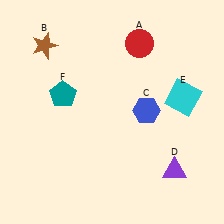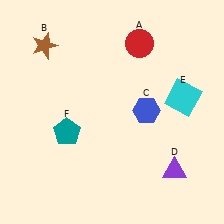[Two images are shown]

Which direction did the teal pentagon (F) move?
The teal pentagon (F) moved down.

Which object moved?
The teal pentagon (F) moved down.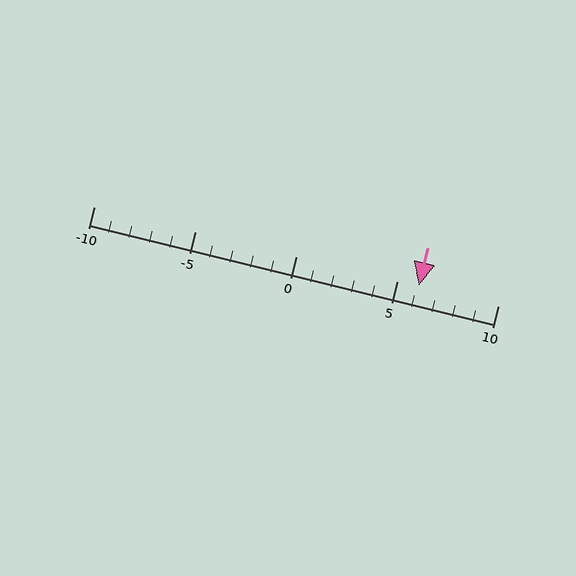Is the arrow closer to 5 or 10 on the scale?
The arrow is closer to 5.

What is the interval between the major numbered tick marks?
The major tick marks are spaced 5 units apart.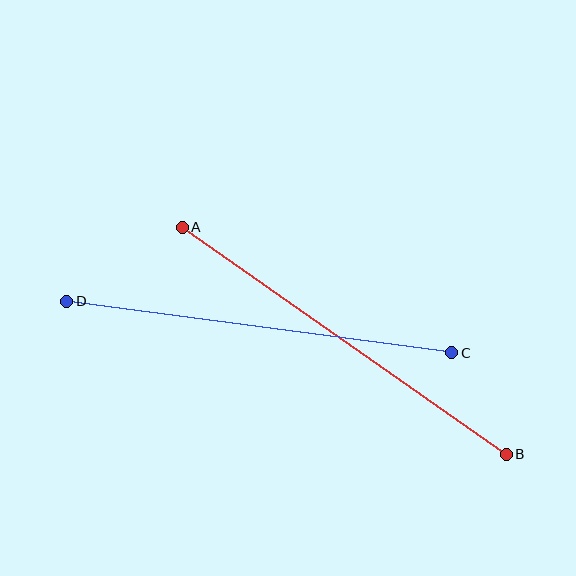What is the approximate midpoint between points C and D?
The midpoint is at approximately (259, 327) pixels.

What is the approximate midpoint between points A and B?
The midpoint is at approximately (344, 341) pixels.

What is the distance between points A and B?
The distance is approximately 396 pixels.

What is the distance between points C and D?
The distance is approximately 388 pixels.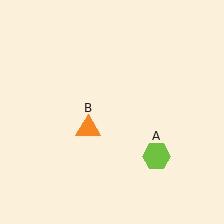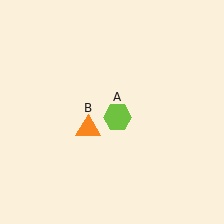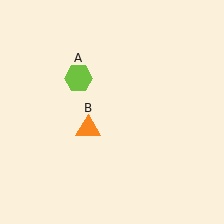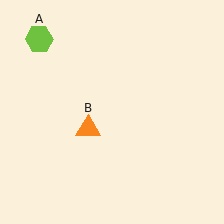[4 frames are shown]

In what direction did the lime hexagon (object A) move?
The lime hexagon (object A) moved up and to the left.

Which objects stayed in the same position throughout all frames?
Orange triangle (object B) remained stationary.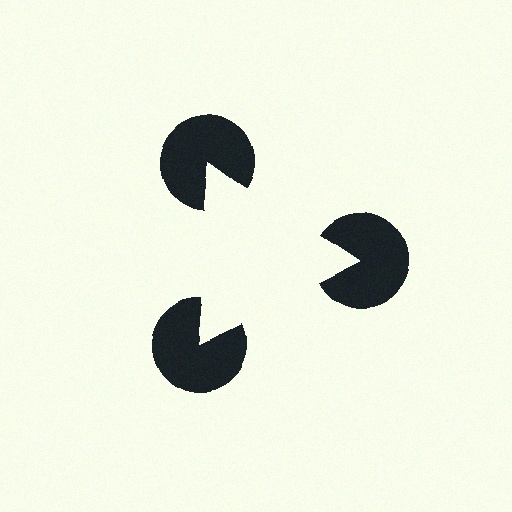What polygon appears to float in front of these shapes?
An illusory triangle — its edges are inferred from the aligned wedge cuts in the pac-man discs, not physically drawn.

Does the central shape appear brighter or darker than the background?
It typically appears slightly brighter than the background, even though no actual brightness change is drawn.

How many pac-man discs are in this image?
There are 3 — one at each vertex of the illusory triangle.